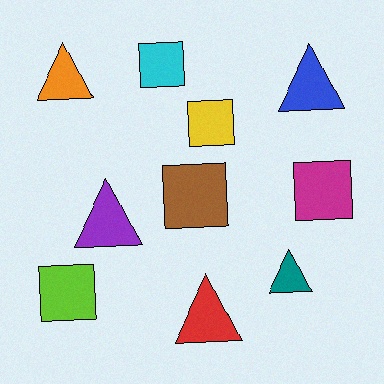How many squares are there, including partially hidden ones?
There are 5 squares.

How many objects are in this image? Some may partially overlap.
There are 10 objects.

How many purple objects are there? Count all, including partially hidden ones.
There is 1 purple object.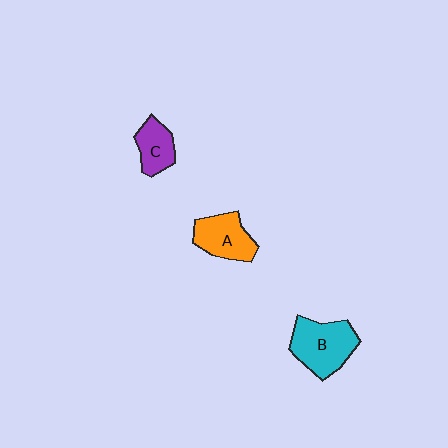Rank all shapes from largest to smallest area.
From largest to smallest: B (cyan), A (orange), C (purple).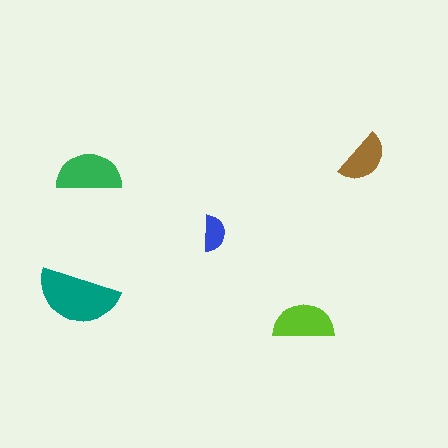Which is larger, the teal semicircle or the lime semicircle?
The teal one.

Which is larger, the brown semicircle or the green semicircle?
The green one.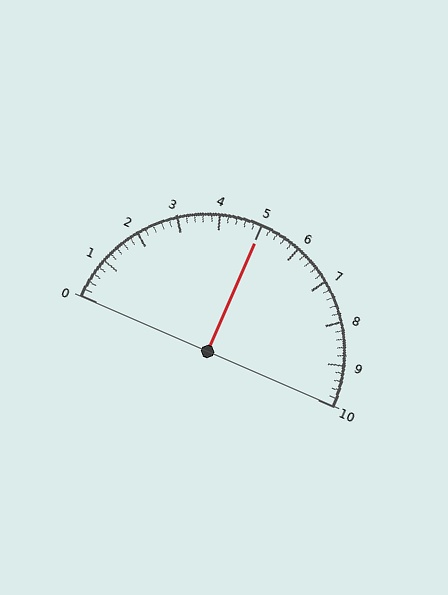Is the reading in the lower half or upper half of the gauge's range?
The reading is in the upper half of the range (0 to 10).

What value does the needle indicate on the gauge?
The needle indicates approximately 5.0.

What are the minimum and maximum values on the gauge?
The gauge ranges from 0 to 10.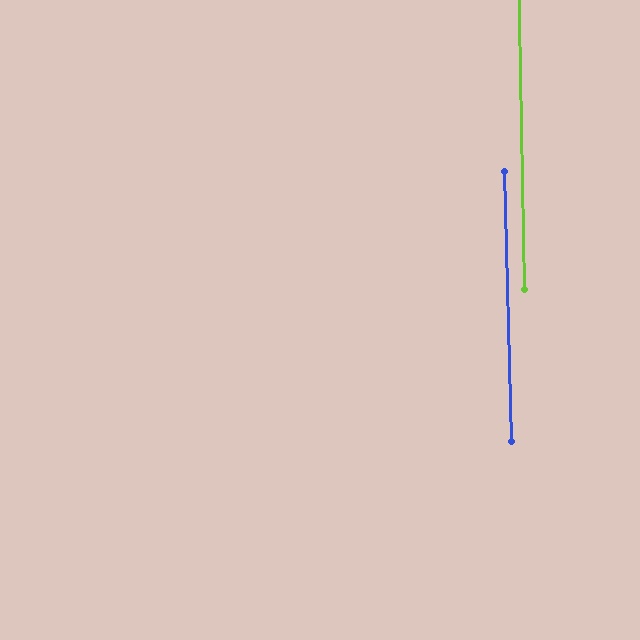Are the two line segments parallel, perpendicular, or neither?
Parallel — their directions differ by only 0.3°.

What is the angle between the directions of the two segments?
Approximately 0 degrees.